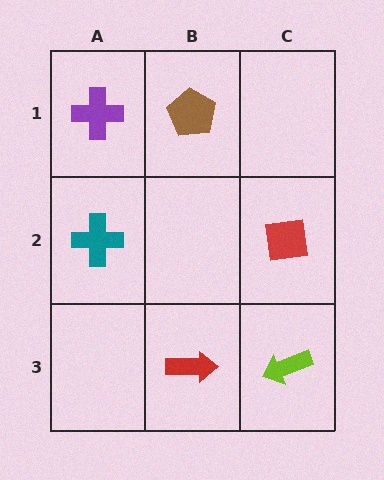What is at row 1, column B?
A brown pentagon.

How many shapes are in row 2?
2 shapes.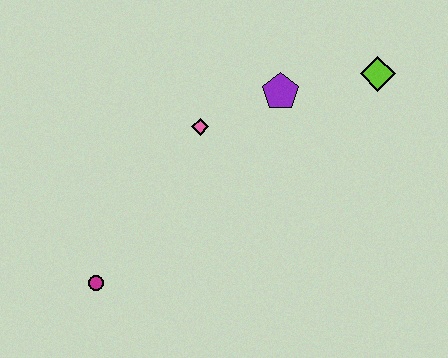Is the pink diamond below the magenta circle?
No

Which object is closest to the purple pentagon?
The pink diamond is closest to the purple pentagon.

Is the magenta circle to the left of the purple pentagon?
Yes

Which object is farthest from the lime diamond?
The magenta circle is farthest from the lime diamond.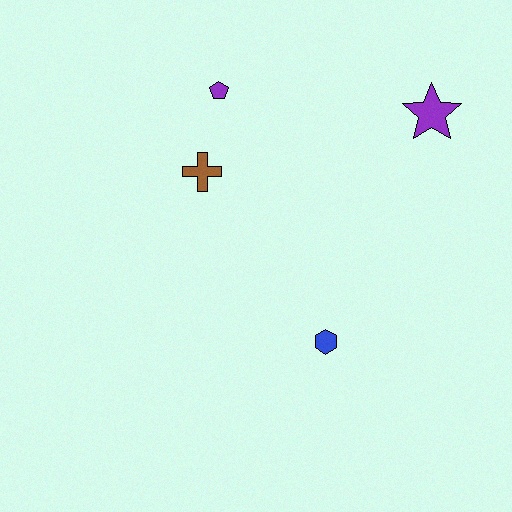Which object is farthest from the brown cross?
The purple star is farthest from the brown cross.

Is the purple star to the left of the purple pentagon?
No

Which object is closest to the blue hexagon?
The brown cross is closest to the blue hexagon.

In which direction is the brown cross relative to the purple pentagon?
The brown cross is below the purple pentagon.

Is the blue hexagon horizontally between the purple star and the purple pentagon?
Yes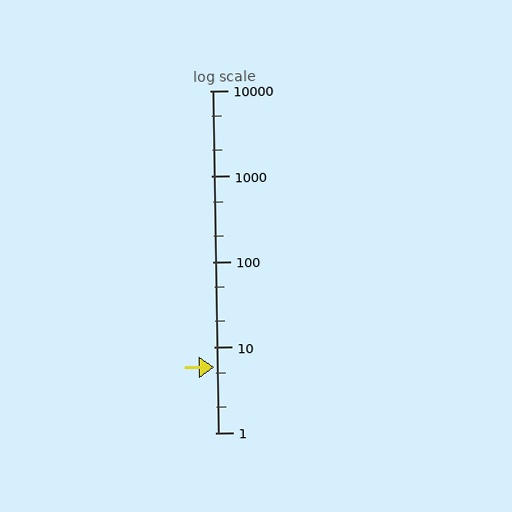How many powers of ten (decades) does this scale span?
The scale spans 4 decades, from 1 to 10000.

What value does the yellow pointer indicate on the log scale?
The pointer indicates approximately 5.9.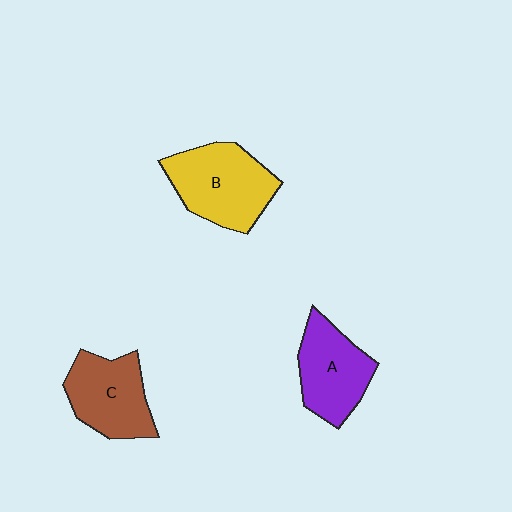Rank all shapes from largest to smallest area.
From largest to smallest: B (yellow), C (brown), A (purple).